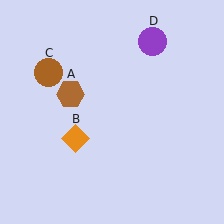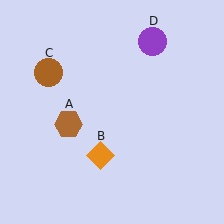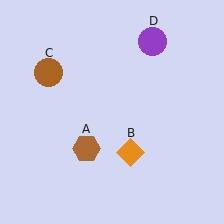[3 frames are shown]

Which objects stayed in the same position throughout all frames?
Brown circle (object C) and purple circle (object D) remained stationary.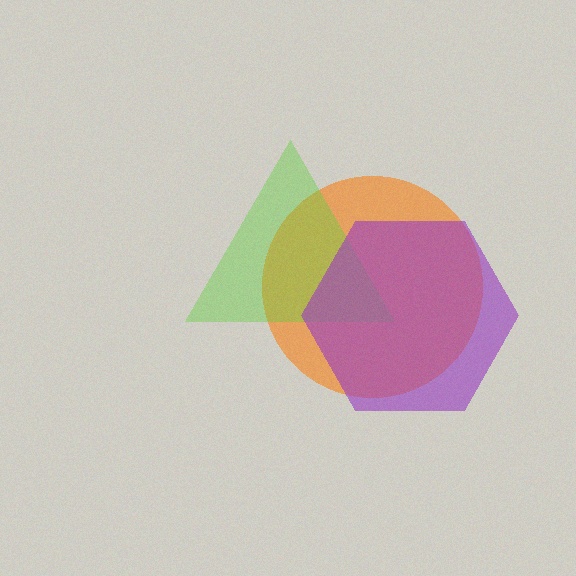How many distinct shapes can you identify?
There are 3 distinct shapes: an orange circle, a lime triangle, a purple hexagon.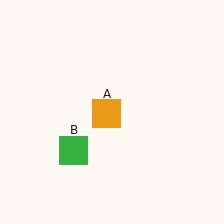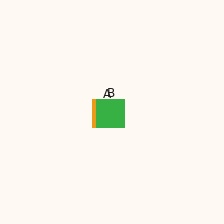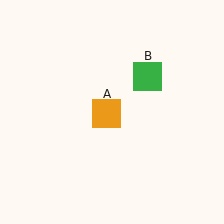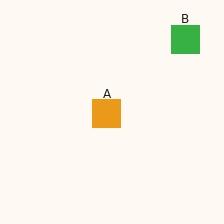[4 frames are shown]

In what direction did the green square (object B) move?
The green square (object B) moved up and to the right.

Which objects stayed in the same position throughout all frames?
Orange square (object A) remained stationary.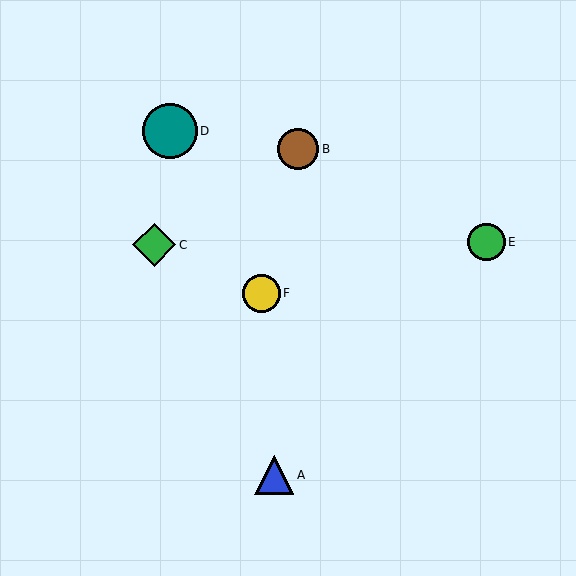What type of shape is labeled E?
Shape E is a green circle.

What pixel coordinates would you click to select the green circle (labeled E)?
Click at (487, 242) to select the green circle E.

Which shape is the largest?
The teal circle (labeled D) is the largest.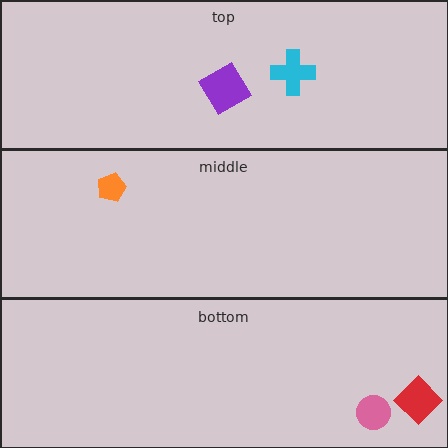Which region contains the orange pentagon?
The middle region.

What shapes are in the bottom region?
The pink circle, the red diamond.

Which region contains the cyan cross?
The top region.